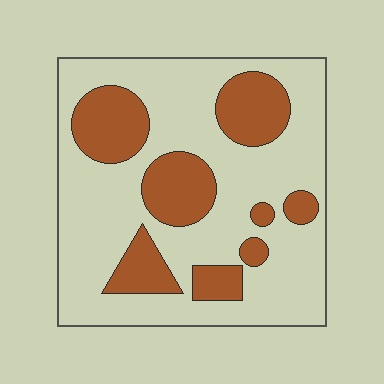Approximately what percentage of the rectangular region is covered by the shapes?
Approximately 30%.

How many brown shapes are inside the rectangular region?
8.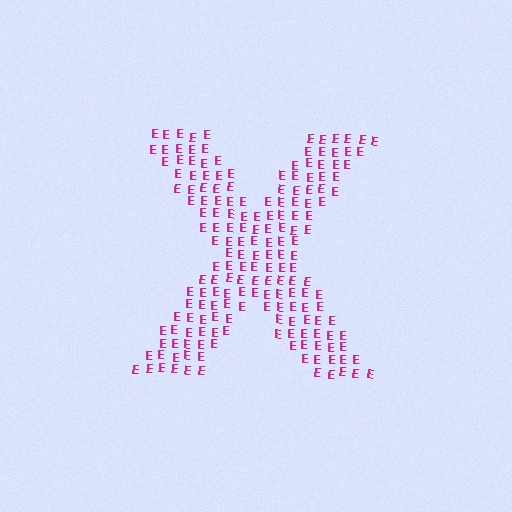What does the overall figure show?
The overall figure shows the letter X.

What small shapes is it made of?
It is made of small letter E's.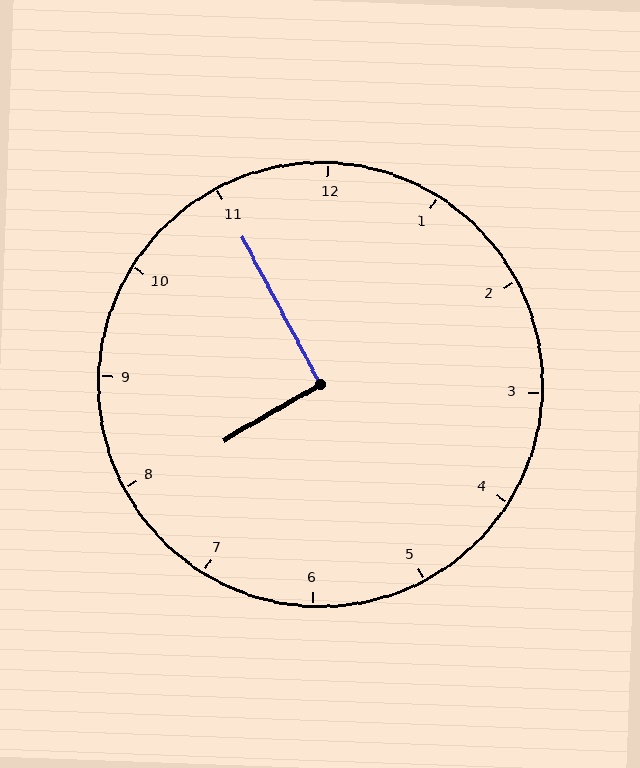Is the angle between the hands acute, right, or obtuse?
It is right.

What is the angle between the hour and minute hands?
Approximately 92 degrees.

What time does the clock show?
7:55.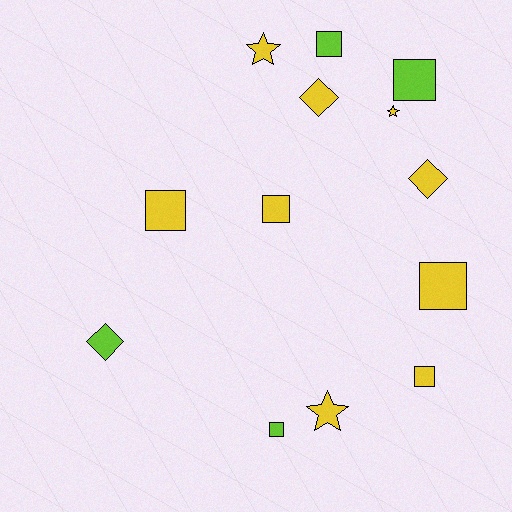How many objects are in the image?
There are 13 objects.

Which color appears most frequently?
Yellow, with 9 objects.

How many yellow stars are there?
There are 3 yellow stars.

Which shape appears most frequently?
Square, with 7 objects.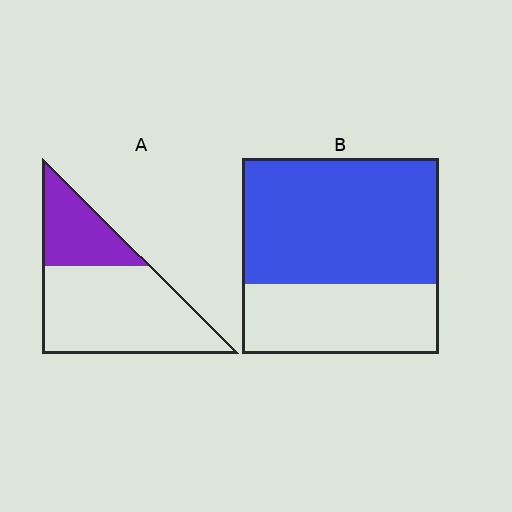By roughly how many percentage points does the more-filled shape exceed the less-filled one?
By roughly 35 percentage points (B over A).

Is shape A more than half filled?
No.